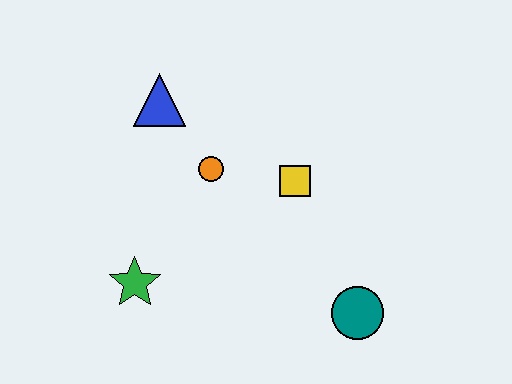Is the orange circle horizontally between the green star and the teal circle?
Yes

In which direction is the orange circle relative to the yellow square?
The orange circle is to the left of the yellow square.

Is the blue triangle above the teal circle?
Yes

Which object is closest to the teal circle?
The yellow square is closest to the teal circle.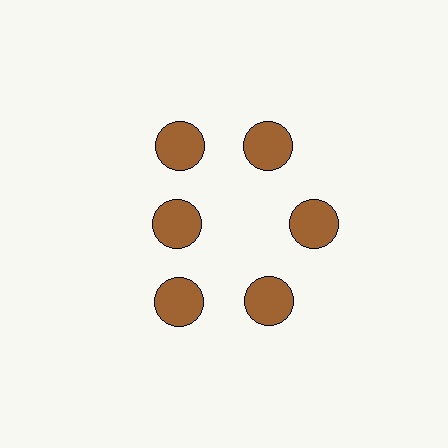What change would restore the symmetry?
The symmetry would be restored by moving it outward, back onto the ring so that all 6 circles sit at equal angles and equal distance from the center.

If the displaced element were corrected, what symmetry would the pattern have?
It would have 6-fold rotational symmetry — the pattern would map onto itself every 60 degrees.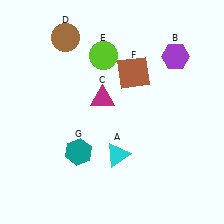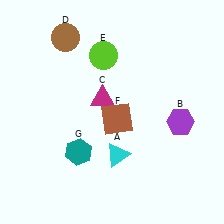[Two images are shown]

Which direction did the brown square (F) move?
The brown square (F) moved down.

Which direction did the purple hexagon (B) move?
The purple hexagon (B) moved down.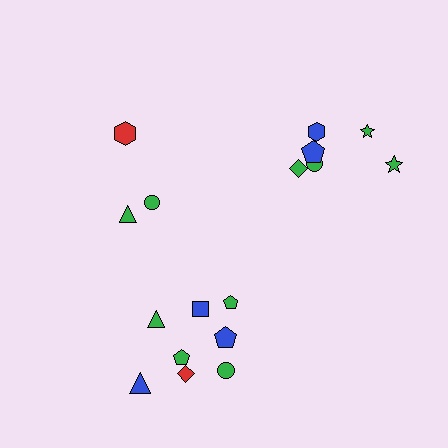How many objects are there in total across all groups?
There are 17 objects.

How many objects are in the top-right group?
There are 6 objects.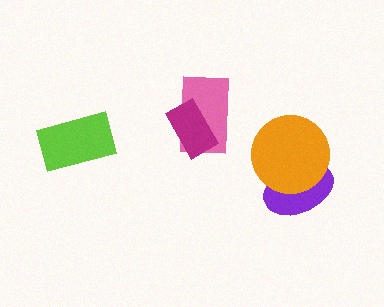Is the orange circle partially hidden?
No, no other shape covers it.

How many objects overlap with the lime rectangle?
0 objects overlap with the lime rectangle.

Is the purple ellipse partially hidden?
Yes, it is partially covered by another shape.